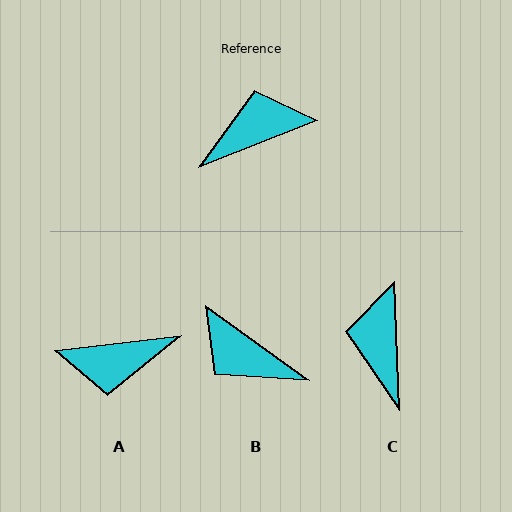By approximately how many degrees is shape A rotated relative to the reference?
Approximately 165 degrees counter-clockwise.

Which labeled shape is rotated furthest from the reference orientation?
A, about 165 degrees away.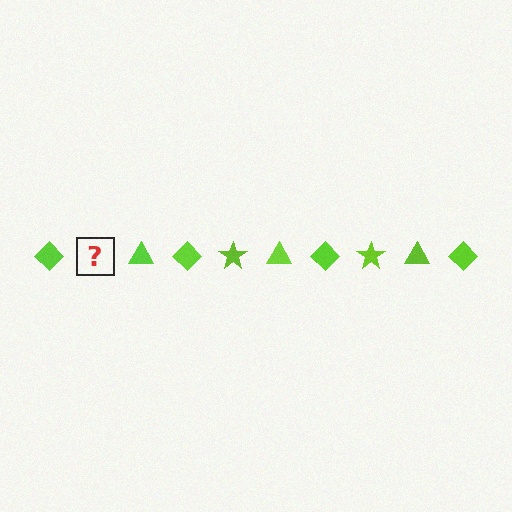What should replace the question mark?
The question mark should be replaced with a lime star.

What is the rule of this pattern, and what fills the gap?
The rule is that the pattern cycles through diamond, star, triangle shapes in lime. The gap should be filled with a lime star.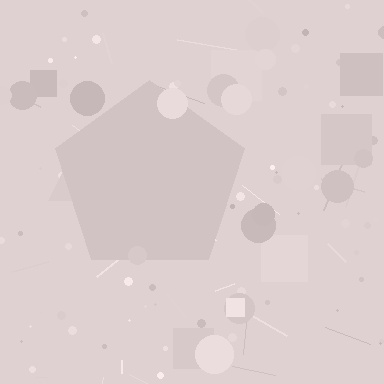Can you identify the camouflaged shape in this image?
The camouflaged shape is a pentagon.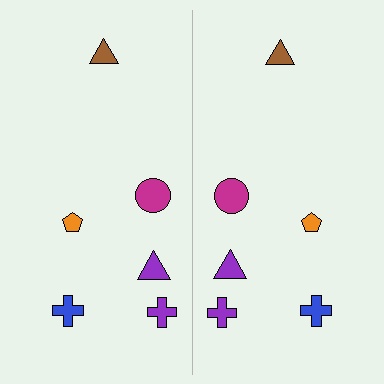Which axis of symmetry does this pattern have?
The pattern has a vertical axis of symmetry running through the center of the image.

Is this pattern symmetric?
Yes, this pattern has bilateral (reflection) symmetry.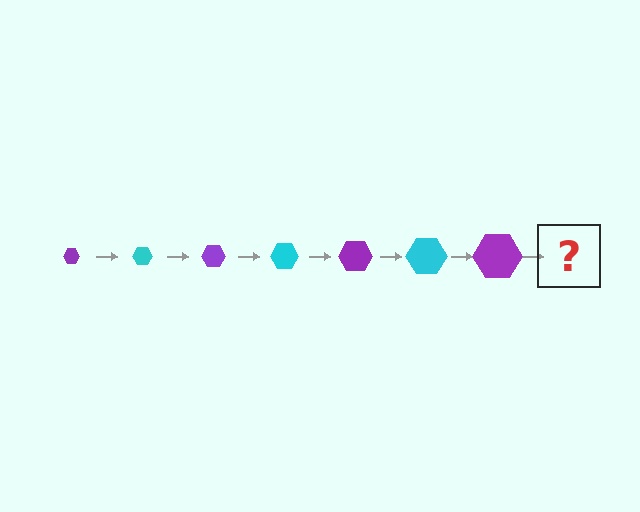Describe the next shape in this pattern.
It should be a cyan hexagon, larger than the previous one.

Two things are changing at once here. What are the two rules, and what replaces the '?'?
The two rules are that the hexagon grows larger each step and the color cycles through purple and cyan. The '?' should be a cyan hexagon, larger than the previous one.